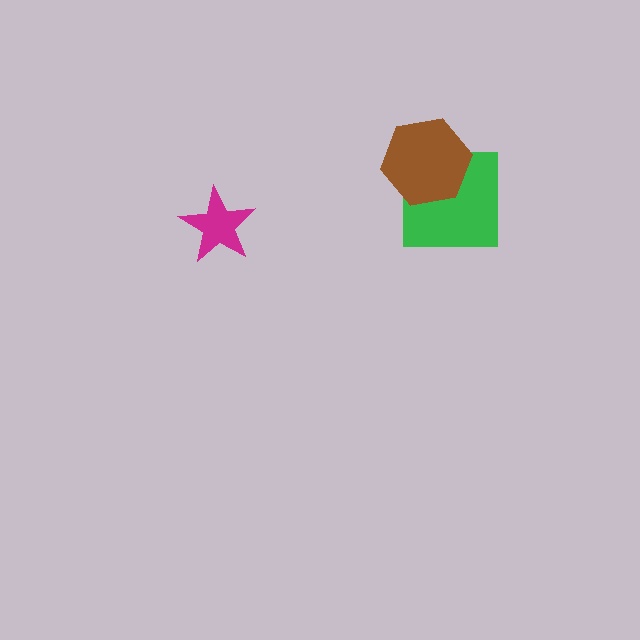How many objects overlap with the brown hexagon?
1 object overlaps with the brown hexagon.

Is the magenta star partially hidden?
No, no other shape covers it.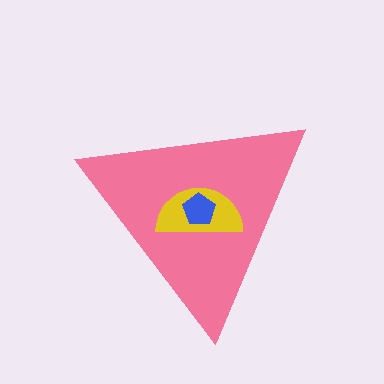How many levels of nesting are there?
3.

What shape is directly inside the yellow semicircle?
The blue pentagon.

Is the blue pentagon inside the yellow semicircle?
Yes.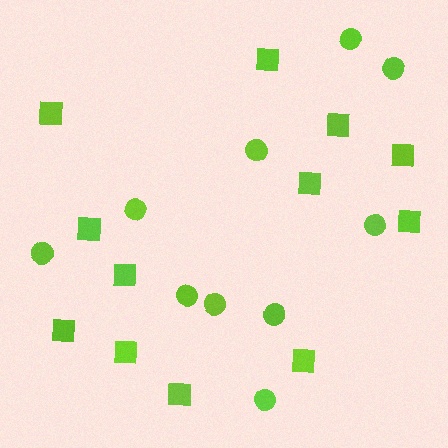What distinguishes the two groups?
There are 2 groups: one group of squares (12) and one group of circles (10).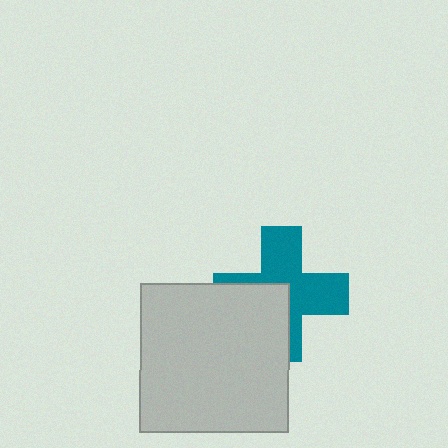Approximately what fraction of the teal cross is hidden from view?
Roughly 39% of the teal cross is hidden behind the light gray square.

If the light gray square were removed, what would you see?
You would see the complete teal cross.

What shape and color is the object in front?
The object in front is a light gray square.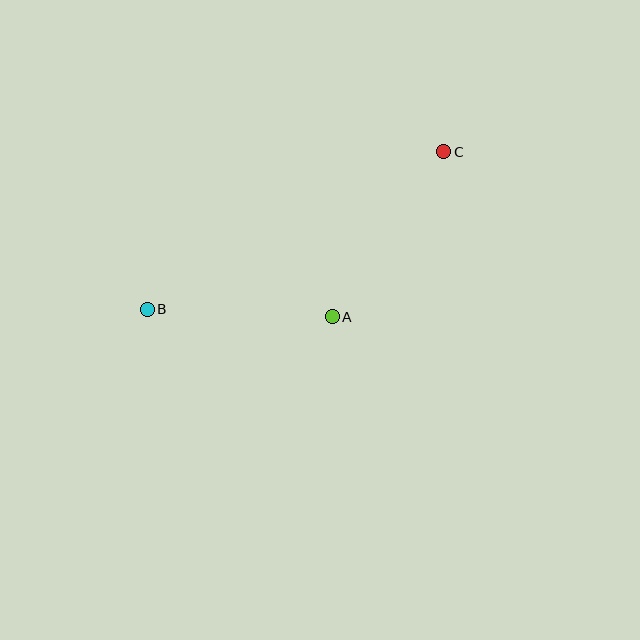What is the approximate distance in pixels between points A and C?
The distance between A and C is approximately 199 pixels.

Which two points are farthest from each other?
Points B and C are farthest from each other.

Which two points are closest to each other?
Points A and B are closest to each other.